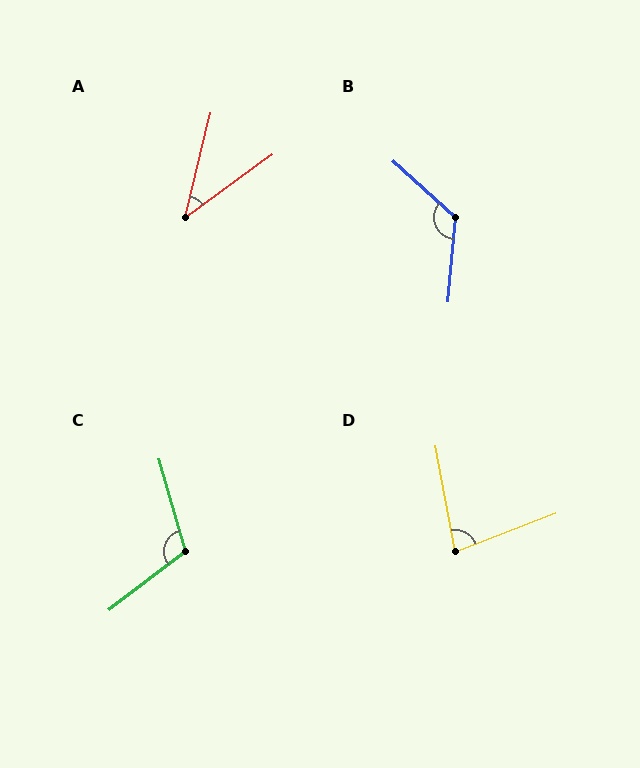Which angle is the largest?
B, at approximately 127 degrees.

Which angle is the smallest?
A, at approximately 40 degrees.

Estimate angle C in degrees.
Approximately 111 degrees.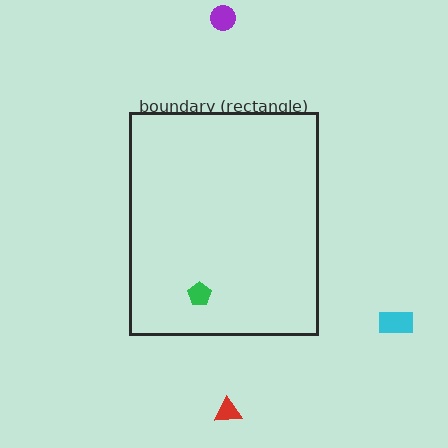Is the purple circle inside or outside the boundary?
Outside.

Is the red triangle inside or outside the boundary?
Outside.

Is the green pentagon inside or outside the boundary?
Inside.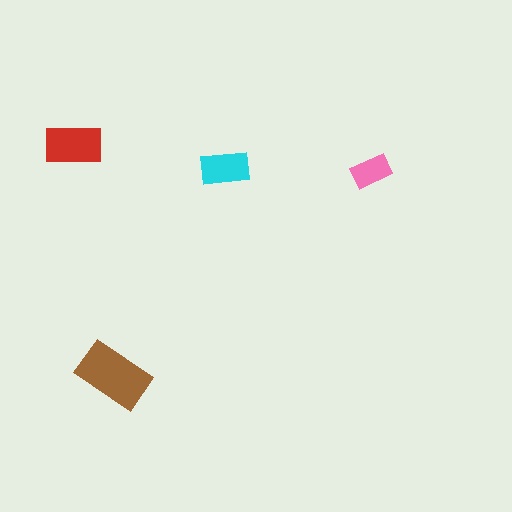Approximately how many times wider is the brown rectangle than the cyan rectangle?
About 1.5 times wider.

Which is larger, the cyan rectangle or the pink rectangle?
The cyan one.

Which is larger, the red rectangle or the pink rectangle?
The red one.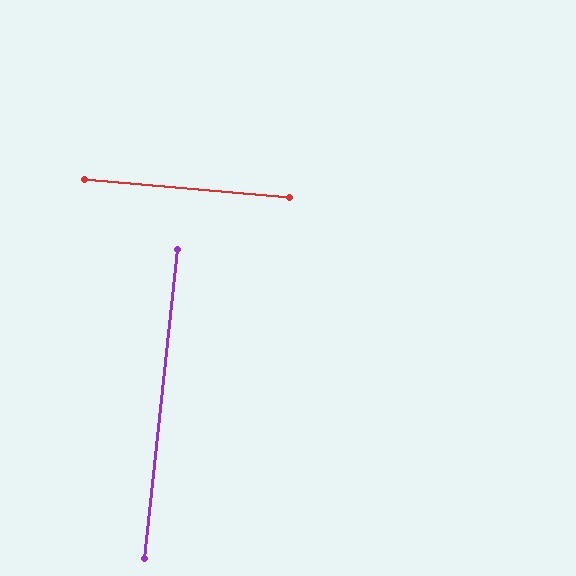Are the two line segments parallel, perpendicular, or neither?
Perpendicular — they meet at approximately 89°.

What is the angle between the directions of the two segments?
Approximately 89 degrees.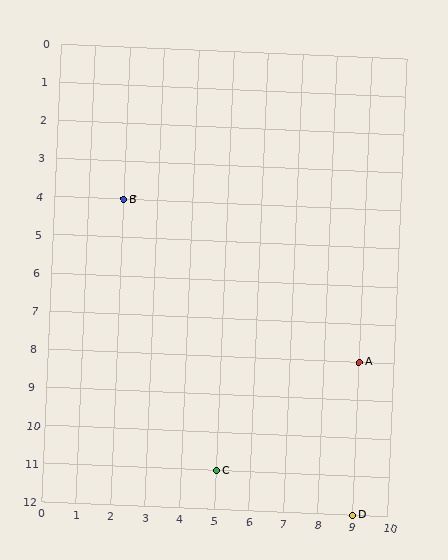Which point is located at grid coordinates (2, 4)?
Point B is at (2, 4).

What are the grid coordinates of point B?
Point B is at grid coordinates (2, 4).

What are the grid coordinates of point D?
Point D is at grid coordinates (9, 12).